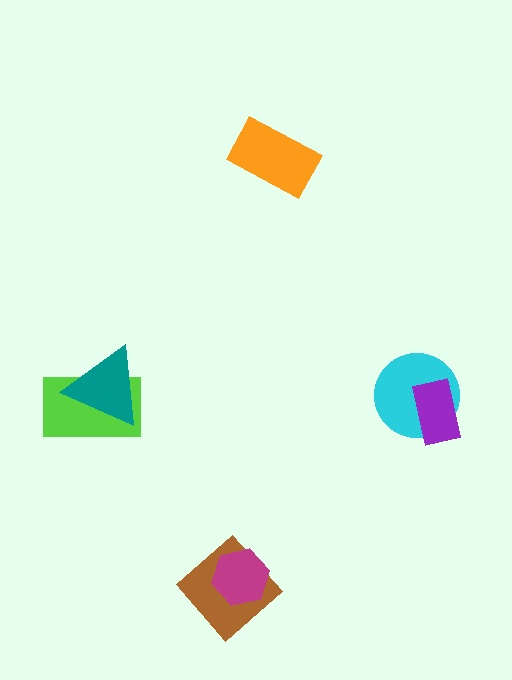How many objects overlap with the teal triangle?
1 object overlaps with the teal triangle.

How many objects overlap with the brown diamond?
1 object overlaps with the brown diamond.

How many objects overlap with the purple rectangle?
1 object overlaps with the purple rectangle.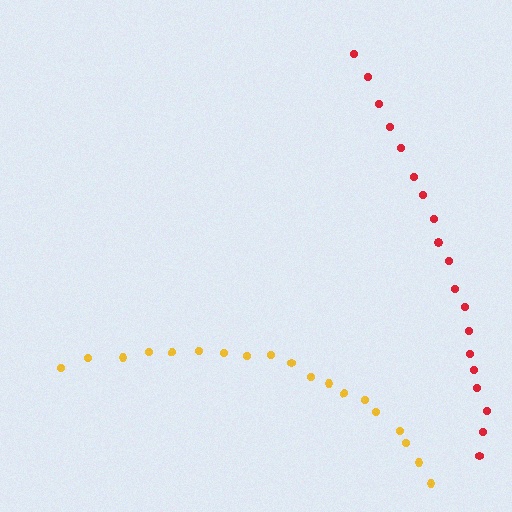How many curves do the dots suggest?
There are 2 distinct paths.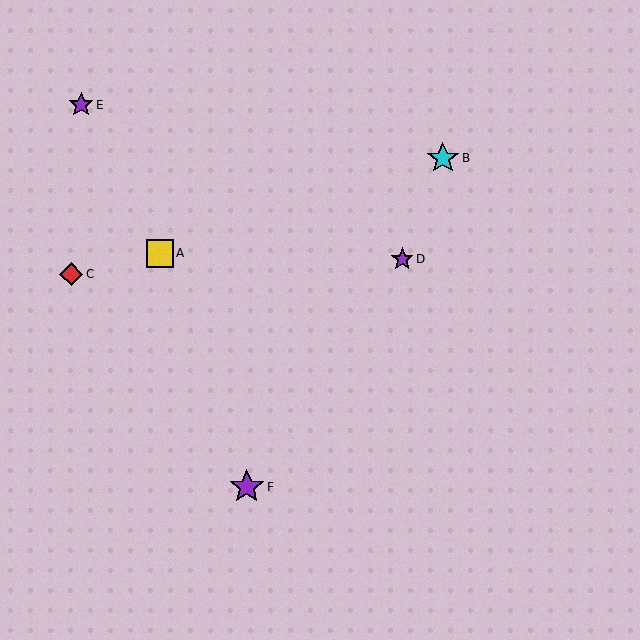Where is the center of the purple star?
The center of the purple star is at (81, 105).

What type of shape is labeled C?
Shape C is a red diamond.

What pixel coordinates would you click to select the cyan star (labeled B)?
Click at (443, 158) to select the cyan star B.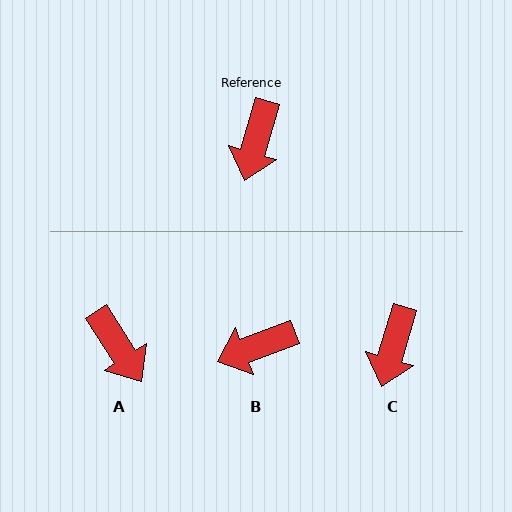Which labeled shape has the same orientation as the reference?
C.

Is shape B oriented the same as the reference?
No, it is off by about 53 degrees.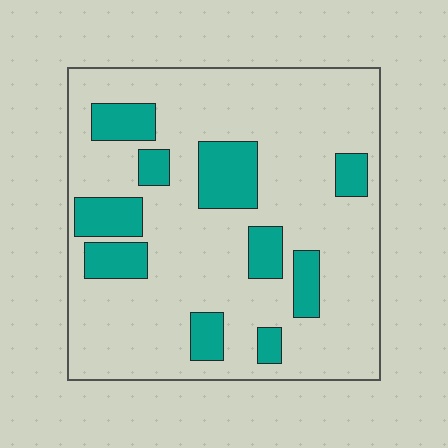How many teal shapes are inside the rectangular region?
10.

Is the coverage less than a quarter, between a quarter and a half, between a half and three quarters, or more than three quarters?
Less than a quarter.